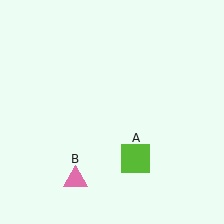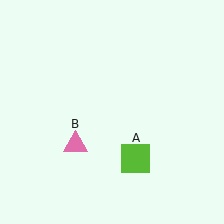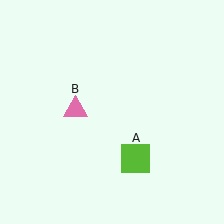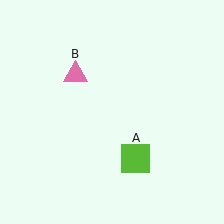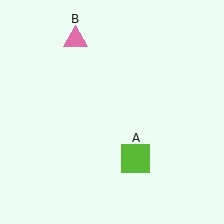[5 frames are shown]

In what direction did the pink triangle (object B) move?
The pink triangle (object B) moved up.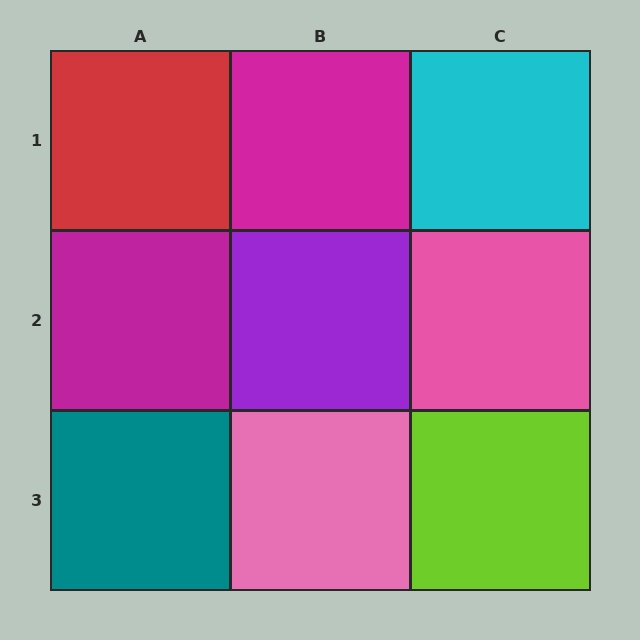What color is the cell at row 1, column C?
Cyan.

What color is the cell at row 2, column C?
Pink.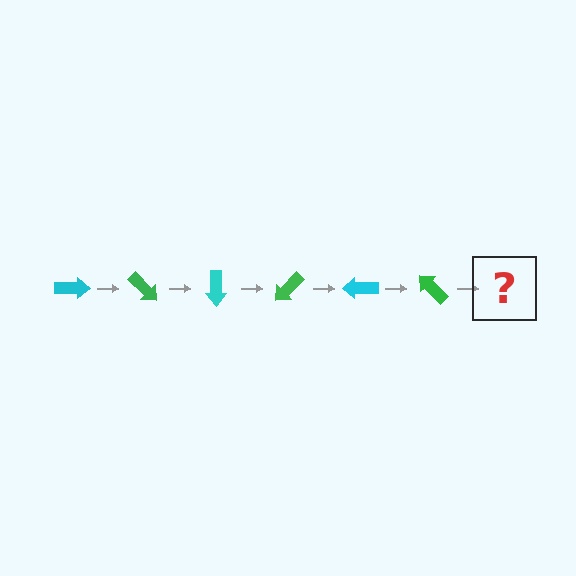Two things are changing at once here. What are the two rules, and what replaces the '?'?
The two rules are that it rotates 45 degrees each step and the color cycles through cyan and green. The '?' should be a cyan arrow, rotated 270 degrees from the start.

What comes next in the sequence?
The next element should be a cyan arrow, rotated 270 degrees from the start.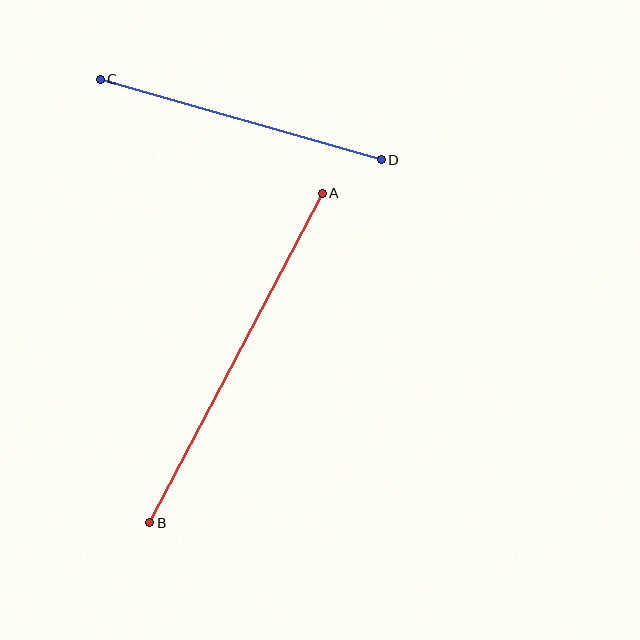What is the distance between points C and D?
The distance is approximately 292 pixels.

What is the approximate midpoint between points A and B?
The midpoint is at approximately (236, 358) pixels.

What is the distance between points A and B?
The distance is approximately 372 pixels.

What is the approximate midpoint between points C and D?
The midpoint is at approximately (241, 120) pixels.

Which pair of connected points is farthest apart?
Points A and B are farthest apart.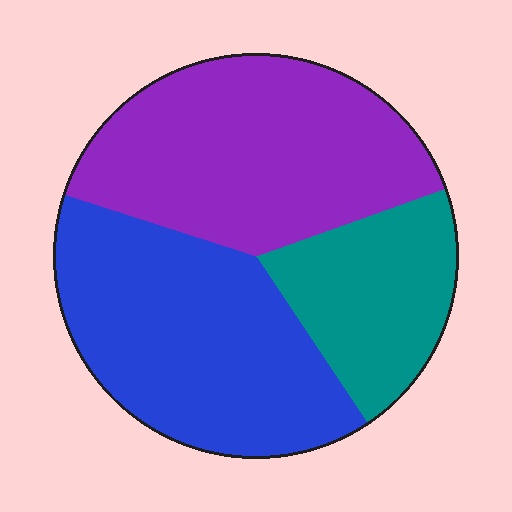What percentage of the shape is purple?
Purple covers around 40% of the shape.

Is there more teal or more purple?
Purple.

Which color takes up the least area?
Teal, at roughly 20%.